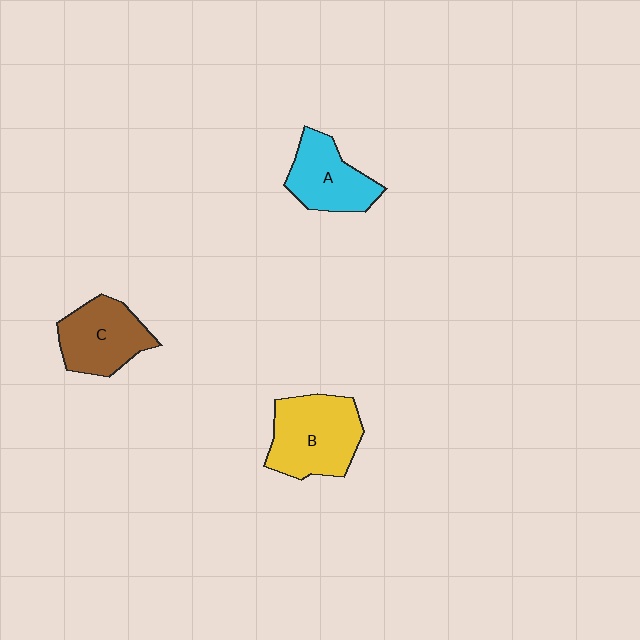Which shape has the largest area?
Shape B (yellow).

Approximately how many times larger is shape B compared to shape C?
Approximately 1.2 times.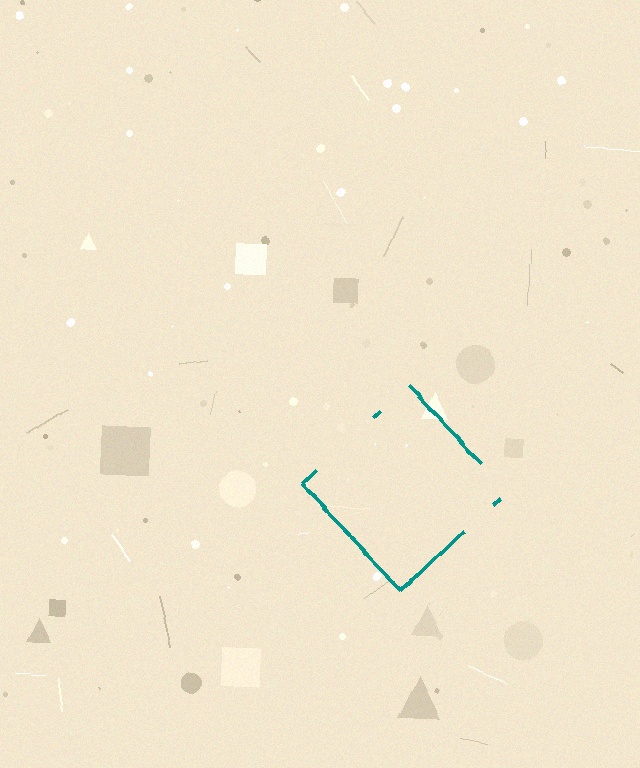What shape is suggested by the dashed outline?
The dashed outline suggests a diamond.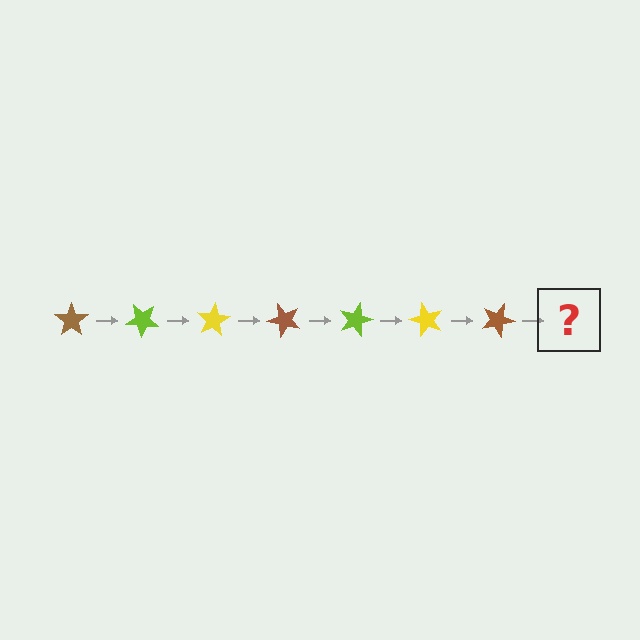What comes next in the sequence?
The next element should be a lime star, rotated 280 degrees from the start.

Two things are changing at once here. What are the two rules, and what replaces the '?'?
The two rules are that it rotates 40 degrees each step and the color cycles through brown, lime, and yellow. The '?' should be a lime star, rotated 280 degrees from the start.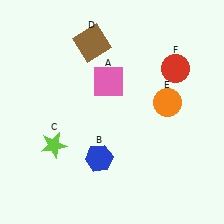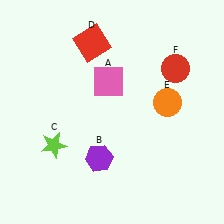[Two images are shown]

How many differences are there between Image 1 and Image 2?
There are 2 differences between the two images.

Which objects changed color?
B changed from blue to purple. D changed from brown to red.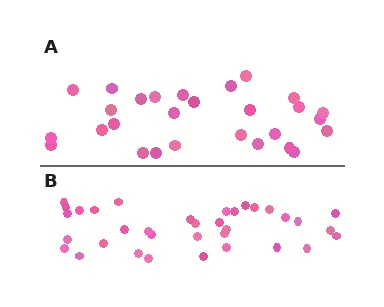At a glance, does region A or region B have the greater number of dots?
Region B (the bottom region) has more dots.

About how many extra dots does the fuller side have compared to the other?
Region B has roughly 8 or so more dots than region A.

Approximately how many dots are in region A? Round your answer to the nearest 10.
About 30 dots. (The exact count is 28, which rounds to 30.)